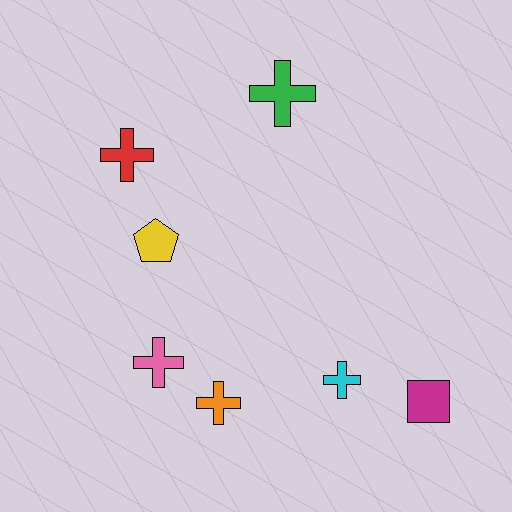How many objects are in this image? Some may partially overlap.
There are 7 objects.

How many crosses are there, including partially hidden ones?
There are 5 crosses.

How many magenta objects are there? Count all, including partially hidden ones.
There is 1 magenta object.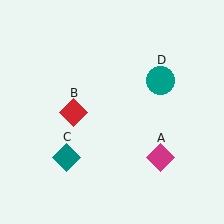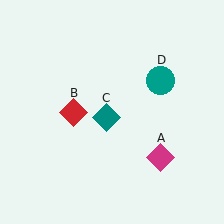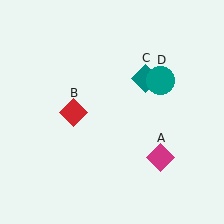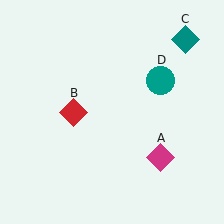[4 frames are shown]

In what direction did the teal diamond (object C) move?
The teal diamond (object C) moved up and to the right.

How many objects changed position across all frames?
1 object changed position: teal diamond (object C).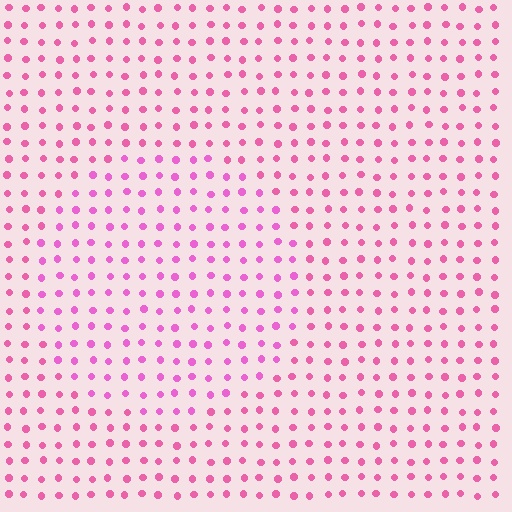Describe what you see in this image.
The image is filled with small pink elements in a uniform arrangement. A circle-shaped region is visible where the elements are tinted to a slightly different hue, forming a subtle color boundary.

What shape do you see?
I see a circle.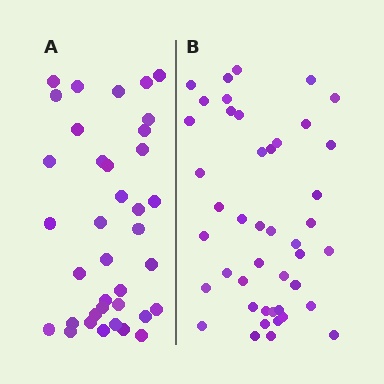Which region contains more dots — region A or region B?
Region B (the right region) has more dots.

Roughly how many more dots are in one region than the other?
Region B has roughly 8 or so more dots than region A.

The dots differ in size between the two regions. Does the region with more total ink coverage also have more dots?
No. Region A has more total ink coverage because its dots are larger, but region B actually contains more individual dots. Total area can be misleading — the number of items is what matters here.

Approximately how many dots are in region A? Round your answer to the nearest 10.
About 40 dots. (The exact count is 37, which rounds to 40.)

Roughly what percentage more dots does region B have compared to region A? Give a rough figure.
About 20% more.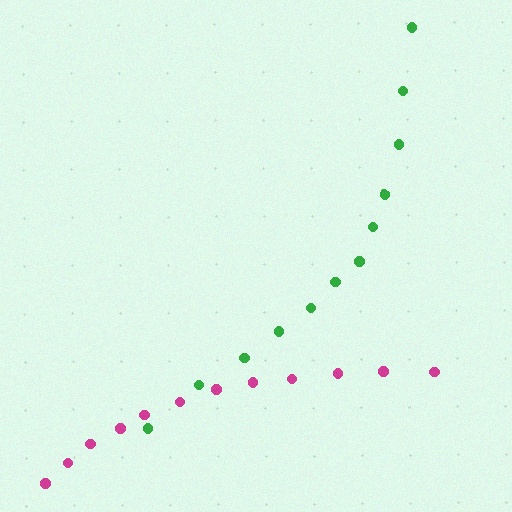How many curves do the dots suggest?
There are 2 distinct paths.